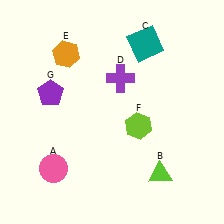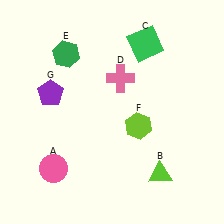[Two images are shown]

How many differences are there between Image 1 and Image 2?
There are 3 differences between the two images.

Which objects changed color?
C changed from teal to green. D changed from purple to pink. E changed from orange to green.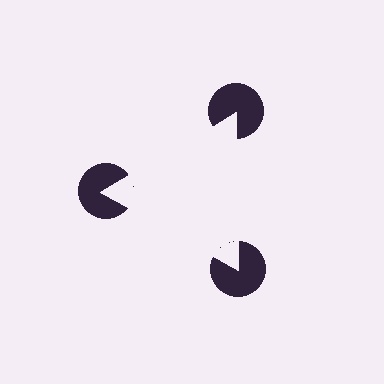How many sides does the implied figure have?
3 sides.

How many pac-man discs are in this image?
There are 3 — one at each vertex of the illusory triangle.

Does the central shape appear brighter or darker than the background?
It typically appears slightly brighter than the background, even though no actual brightness change is drawn.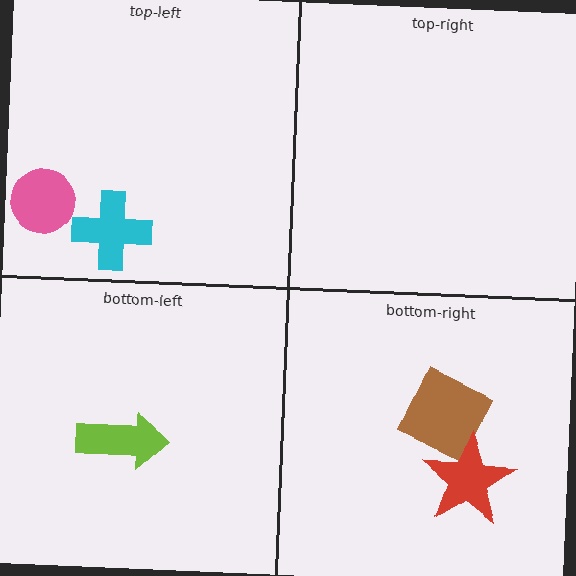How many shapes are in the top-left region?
2.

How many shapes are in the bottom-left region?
1.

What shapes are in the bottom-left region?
The lime arrow.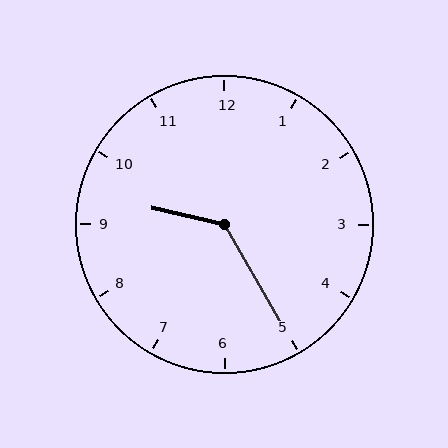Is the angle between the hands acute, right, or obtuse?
It is obtuse.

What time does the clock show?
9:25.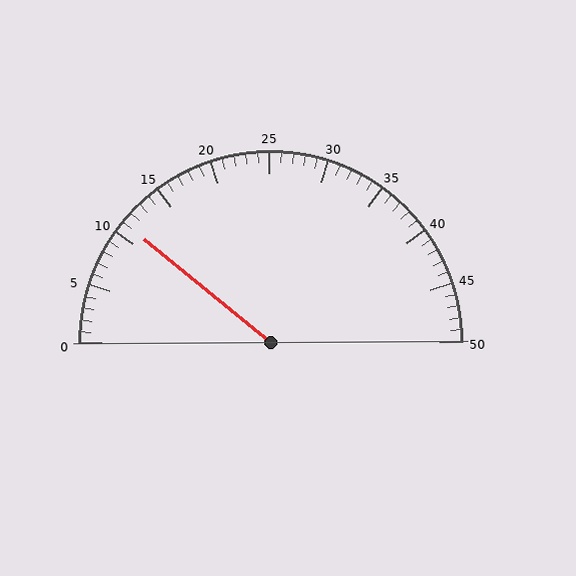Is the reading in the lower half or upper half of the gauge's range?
The reading is in the lower half of the range (0 to 50).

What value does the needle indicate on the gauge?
The needle indicates approximately 11.